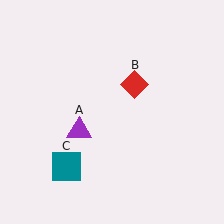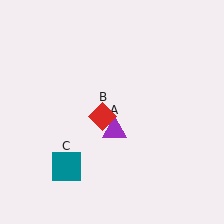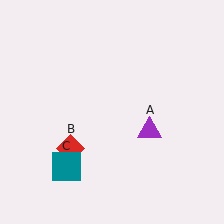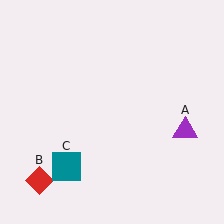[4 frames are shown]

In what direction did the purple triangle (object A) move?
The purple triangle (object A) moved right.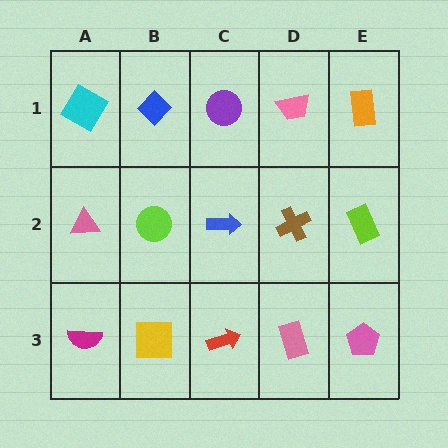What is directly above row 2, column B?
A blue diamond.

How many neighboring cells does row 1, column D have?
3.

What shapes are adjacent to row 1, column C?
A blue arrow (row 2, column C), a blue diamond (row 1, column B), a pink trapezoid (row 1, column D).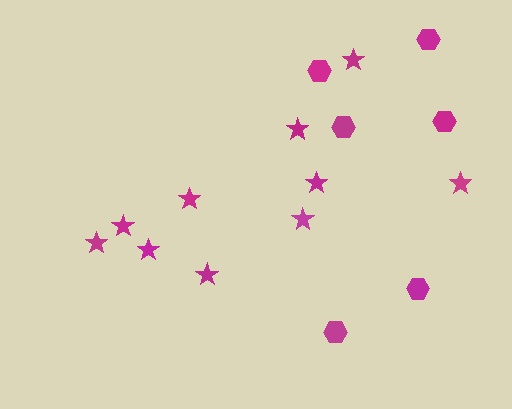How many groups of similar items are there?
There are 2 groups: one group of stars (10) and one group of hexagons (6).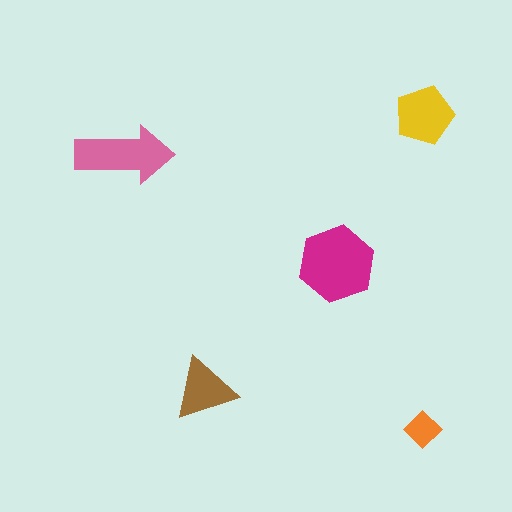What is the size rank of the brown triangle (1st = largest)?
4th.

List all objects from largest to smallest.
The magenta hexagon, the pink arrow, the yellow pentagon, the brown triangle, the orange diamond.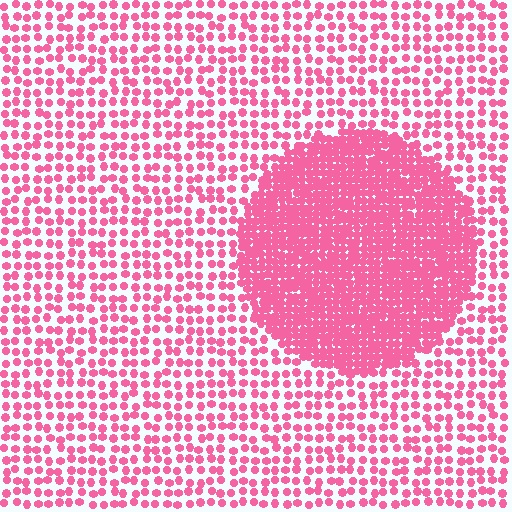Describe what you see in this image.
The image contains small pink elements arranged at two different densities. A circle-shaped region is visible where the elements are more densely packed than the surrounding area.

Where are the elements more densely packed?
The elements are more densely packed inside the circle boundary.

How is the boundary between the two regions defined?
The boundary is defined by a change in element density (approximately 2.5x ratio). All elements are the same color, size, and shape.